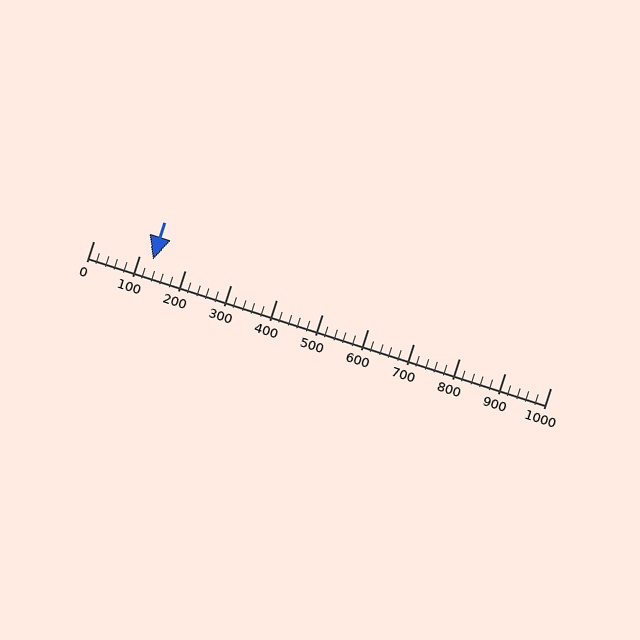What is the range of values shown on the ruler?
The ruler shows values from 0 to 1000.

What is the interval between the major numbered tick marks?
The major tick marks are spaced 100 units apart.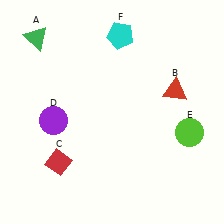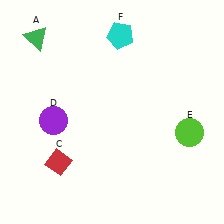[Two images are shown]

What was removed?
The red triangle (B) was removed in Image 2.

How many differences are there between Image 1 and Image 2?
There is 1 difference between the two images.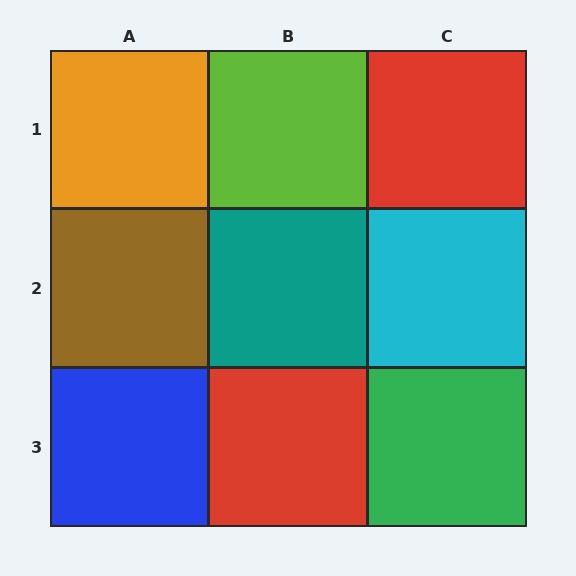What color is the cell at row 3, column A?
Blue.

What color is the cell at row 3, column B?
Red.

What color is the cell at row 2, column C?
Cyan.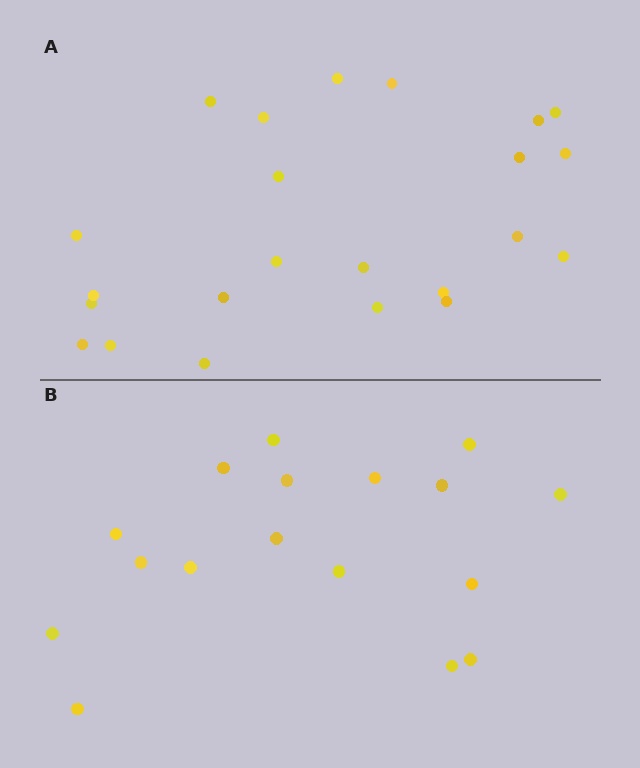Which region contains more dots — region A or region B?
Region A (the top region) has more dots.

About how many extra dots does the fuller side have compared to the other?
Region A has about 6 more dots than region B.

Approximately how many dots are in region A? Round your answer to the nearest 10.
About 20 dots. (The exact count is 23, which rounds to 20.)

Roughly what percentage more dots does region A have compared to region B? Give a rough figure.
About 35% more.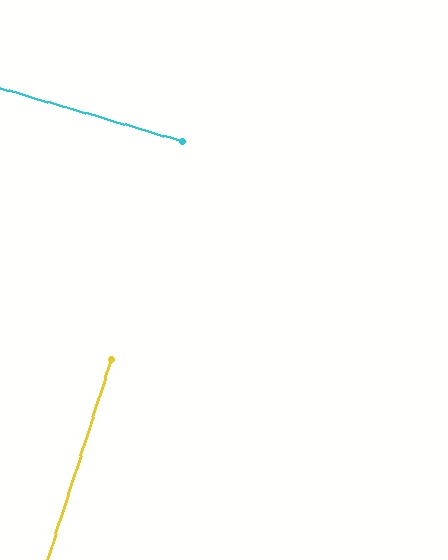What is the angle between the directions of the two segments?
Approximately 89 degrees.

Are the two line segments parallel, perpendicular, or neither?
Perpendicular — they meet at approximately 89°.